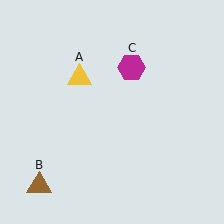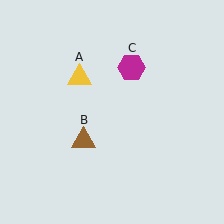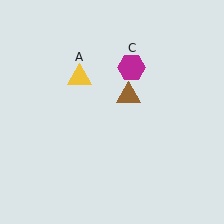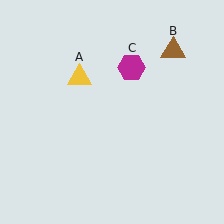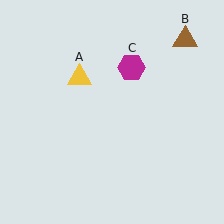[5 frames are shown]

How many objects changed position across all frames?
1 object changed position: brown triangle (object B).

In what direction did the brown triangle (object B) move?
The brown triangle (object B) moved up and to the right.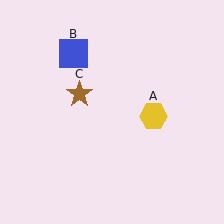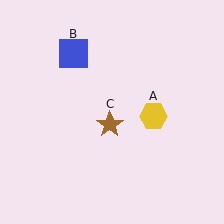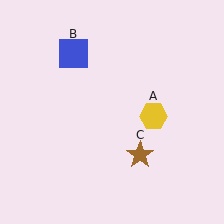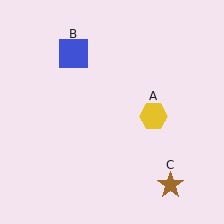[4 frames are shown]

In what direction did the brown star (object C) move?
The brown star (object C) moved down and to the right.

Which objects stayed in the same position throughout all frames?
Yellow hexagon (object A) and blue square (object B) remained stationary.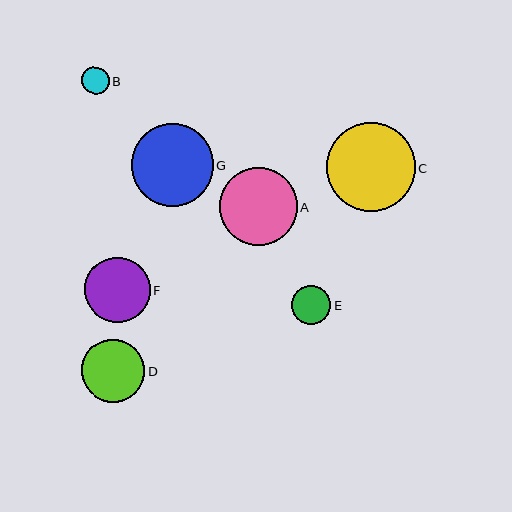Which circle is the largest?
Circle C is the largest with a size of approximately 89 pixels.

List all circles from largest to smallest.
From largest to smallest: C, G, A, F, D, E, B.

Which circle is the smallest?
Circle B is the smallest with a size of approximately 27 pixels.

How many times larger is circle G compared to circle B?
Circle G is approximately 3.0 times the size of circle B.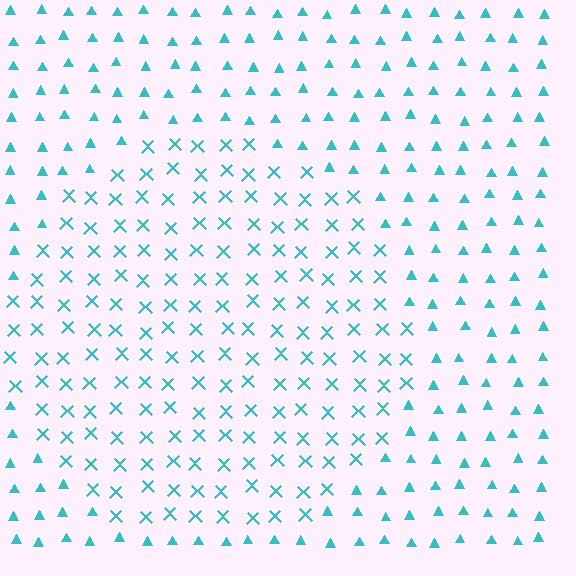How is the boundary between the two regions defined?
The boundary is defined by a change in element shape: X marks inside vs. triangles outside. All elements share the same color and spacing.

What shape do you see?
I see a circle.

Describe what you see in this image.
The image is filled with small cyan elements arranged in a uniform grid. A circle-shaped region contains X marks, while the surrounding area contains triangles. The boundary is defined purely by the change in element shape.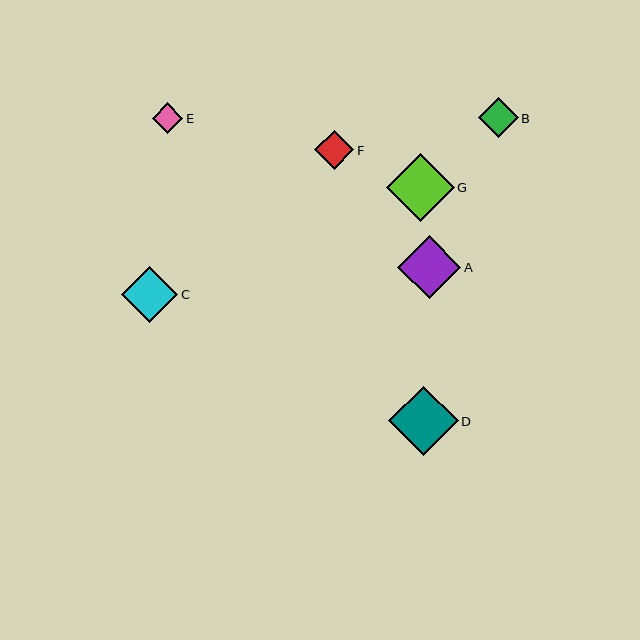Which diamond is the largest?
Diamond D is the largest with a size of approximately 70 pixels.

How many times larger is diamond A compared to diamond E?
Diamond A is approximately 2.1 times the size of diamond E.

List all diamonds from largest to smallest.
From largest to smallest: D, G, A, C, B, F, E.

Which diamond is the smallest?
Diamond E is the smallest with a size of approximately 31 pixels.